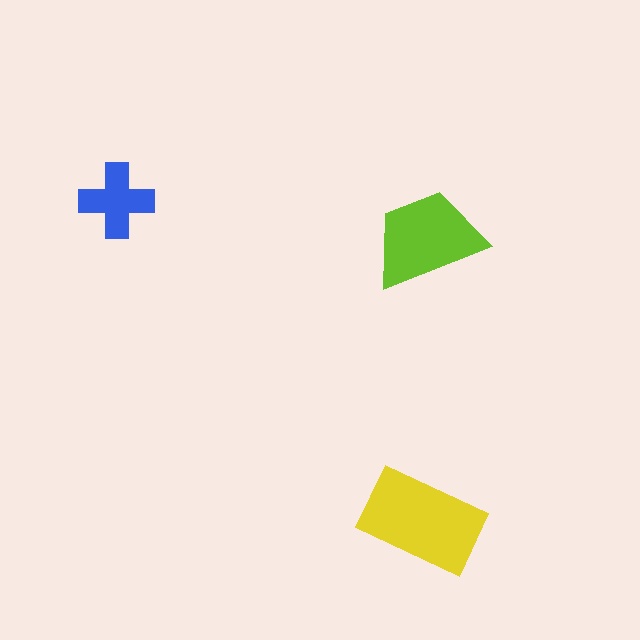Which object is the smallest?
The blue cross.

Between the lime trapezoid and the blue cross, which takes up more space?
The lime trapezoid.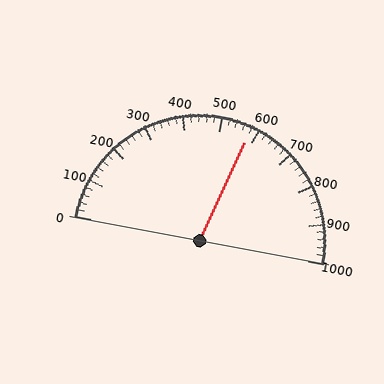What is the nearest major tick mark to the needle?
The nearest major tick mark is 600.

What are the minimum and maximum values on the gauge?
The gauge ranges from 0 to 1000.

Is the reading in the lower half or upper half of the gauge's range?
The reading is in the upper half of the range (0 to 1000).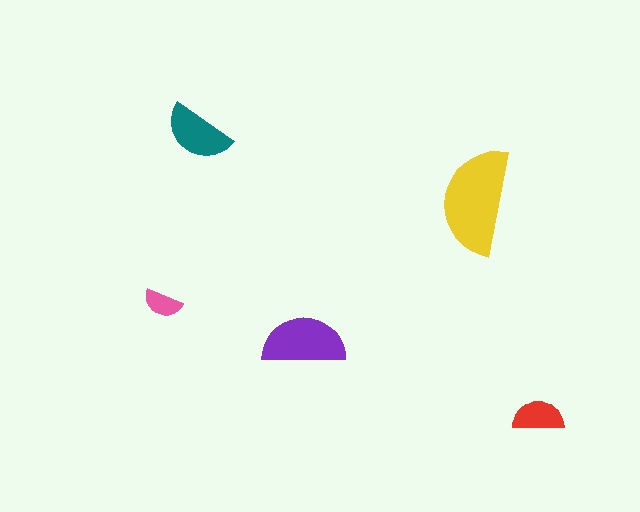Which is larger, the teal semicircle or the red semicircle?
The teal one.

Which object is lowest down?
The red semicircle is bottommost.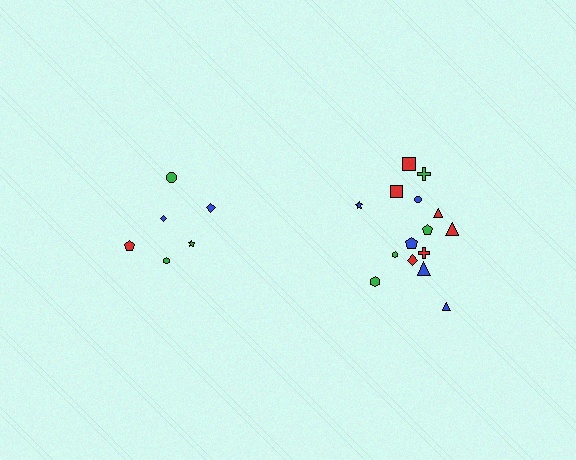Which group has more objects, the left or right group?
The right group.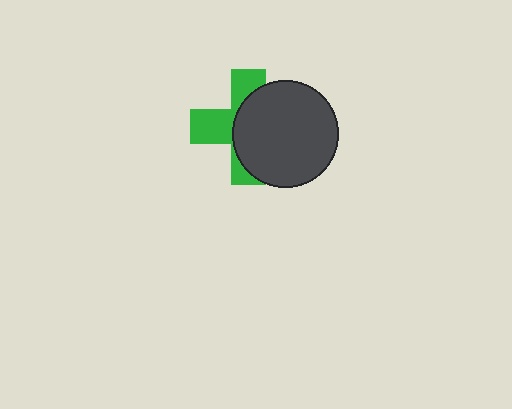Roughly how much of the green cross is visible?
A small part of it is visible (roughly 43%).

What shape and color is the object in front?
The object in front is a dark gray circle.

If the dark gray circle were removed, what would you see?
You would see the complete green cross.